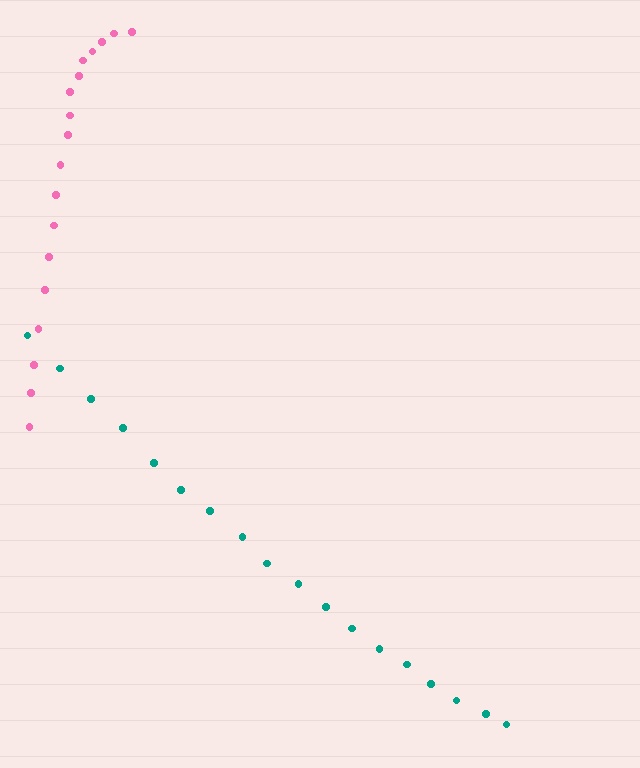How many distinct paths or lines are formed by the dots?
There are 2 distinct paths.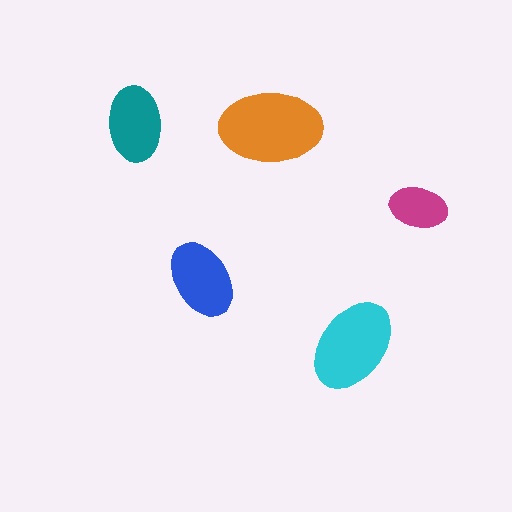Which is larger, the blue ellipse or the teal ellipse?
The blue one.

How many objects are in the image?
There are 5 objects in the image.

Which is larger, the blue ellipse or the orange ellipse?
The orange one.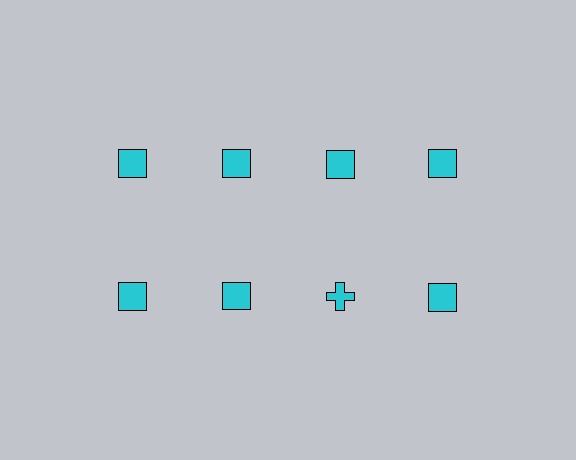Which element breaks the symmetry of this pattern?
The cyan cross in the second row, center column breaks the symmetry. All other shapes are cyan squares.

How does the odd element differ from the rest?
It has a different shape: cross instead of square.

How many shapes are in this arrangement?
There are 8 shapes arranged in a grid pattern.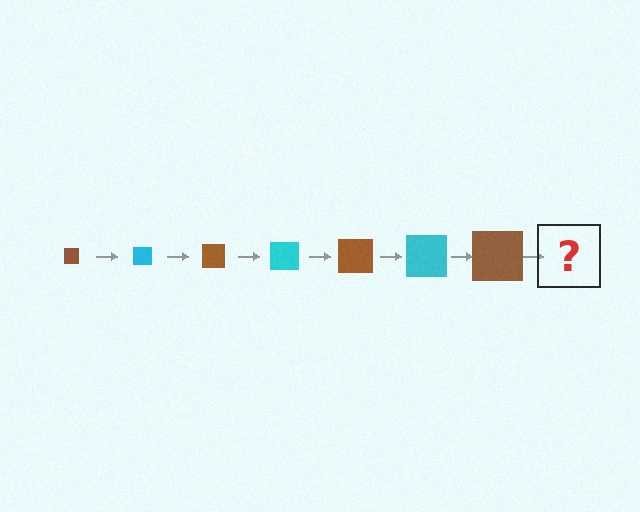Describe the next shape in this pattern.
It should be a cyan square, larger than the previous one.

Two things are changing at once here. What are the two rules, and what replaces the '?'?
The two rules are that the square grows larger each step and the color cycles through brown and cyan. The '?' should be a cyan square, larger than the previous one.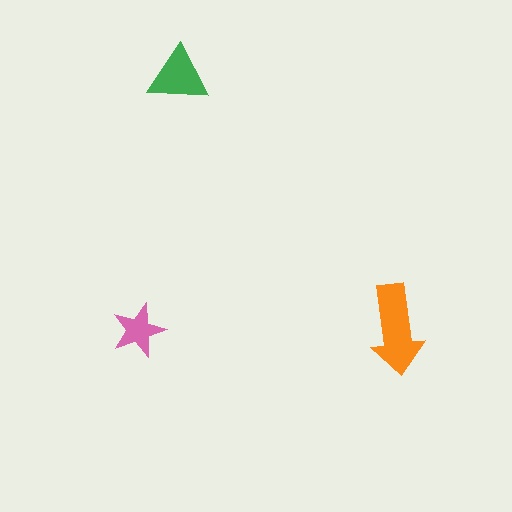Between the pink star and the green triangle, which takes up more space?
The green triangle.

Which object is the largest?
The orange arrow.